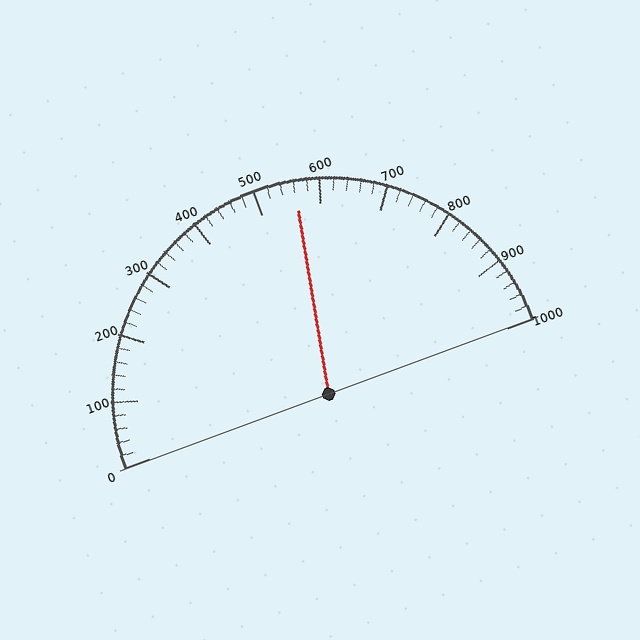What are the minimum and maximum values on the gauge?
The gauge ranges from 0 to 1000.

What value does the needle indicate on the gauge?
The needle indicates approximately 560.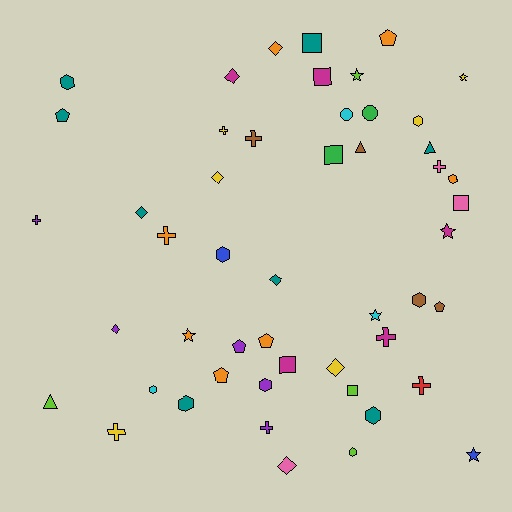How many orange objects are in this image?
There are 7 orange objects.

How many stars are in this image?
There are 6 stars.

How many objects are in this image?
There are 50 objects.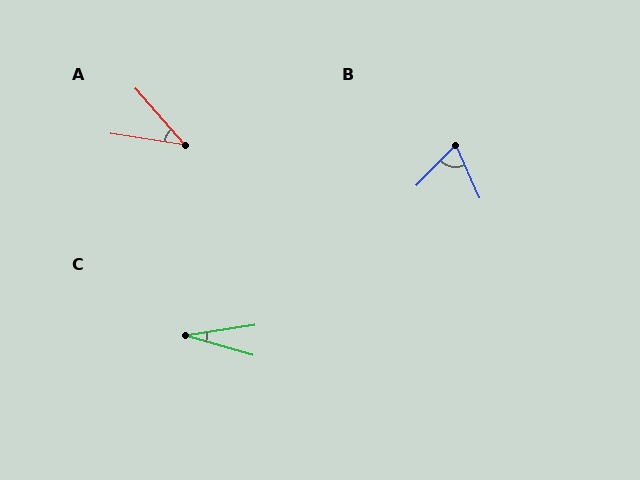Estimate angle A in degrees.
Approximately 39 degrees.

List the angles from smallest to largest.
C (25°), A (39°), B (68°).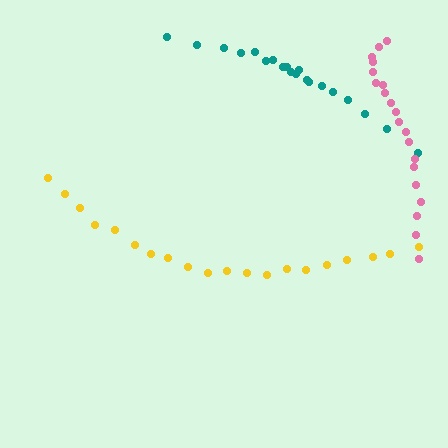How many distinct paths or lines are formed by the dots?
There are 3 distinct paths.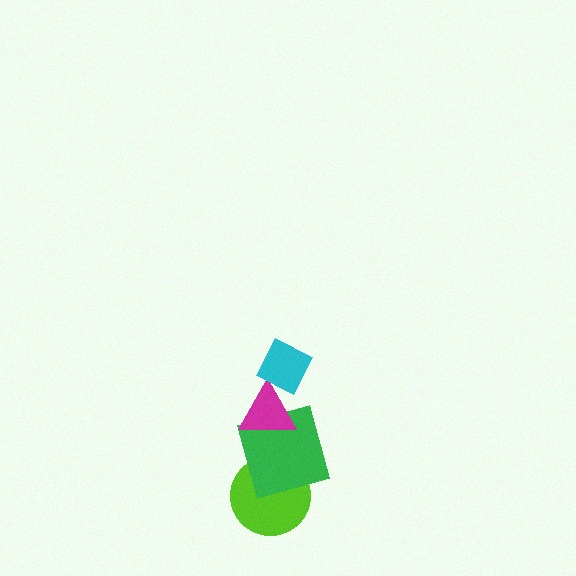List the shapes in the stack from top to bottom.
From top to bottom: the cyan diamond, the magenta triangle, the green square, the lime circle.